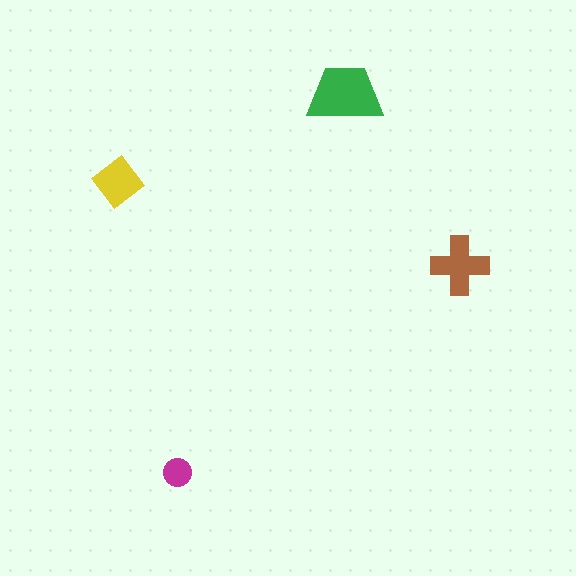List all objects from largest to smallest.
The green trapezoid, the brown cross, the yellow diamond, the magenta circle.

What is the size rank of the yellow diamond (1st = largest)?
3rd.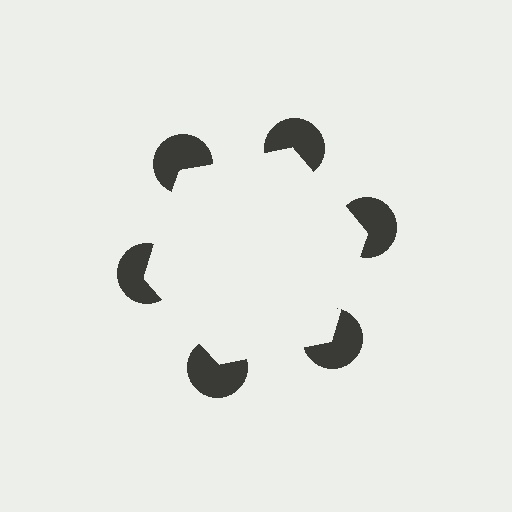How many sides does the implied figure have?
6 sides.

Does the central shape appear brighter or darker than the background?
It typically appears slightly brighter than the background, even though no actual brightness change is drawn.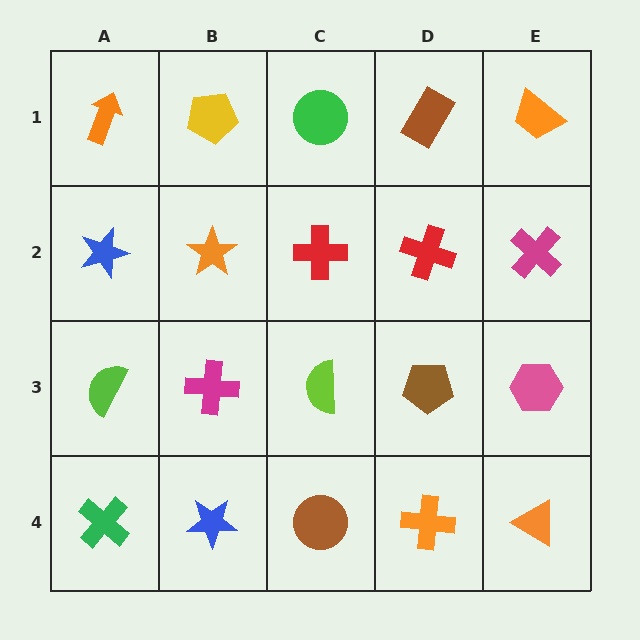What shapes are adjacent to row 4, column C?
A lime semicircle (row 3, column C), a blue star (row 4, column B), an orange cross (row 4, column D).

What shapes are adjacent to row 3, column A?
A blue star (row 2, column A), a green cross (row 4, column A), a magenta cross (row 3, column B).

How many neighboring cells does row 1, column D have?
3.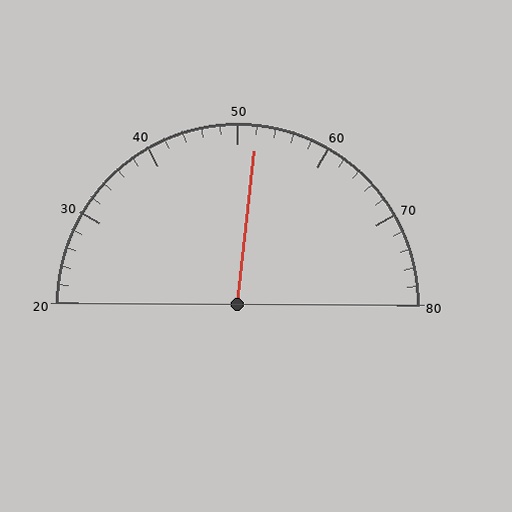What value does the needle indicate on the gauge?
The needle indicates approximately 52.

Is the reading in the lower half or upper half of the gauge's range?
The reading is in the upper half of the range (20 to 80).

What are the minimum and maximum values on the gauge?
The gauge ranges from 20 to 80.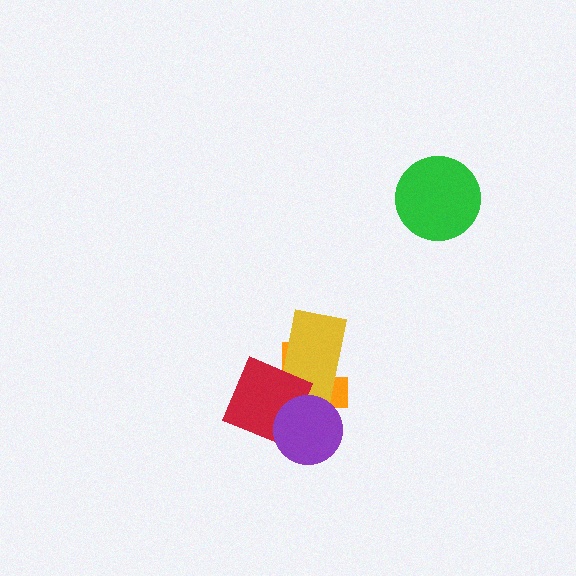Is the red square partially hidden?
Yes, it is partially covered by another shape.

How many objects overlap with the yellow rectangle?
2 objects overlap with the yellow rectangle.